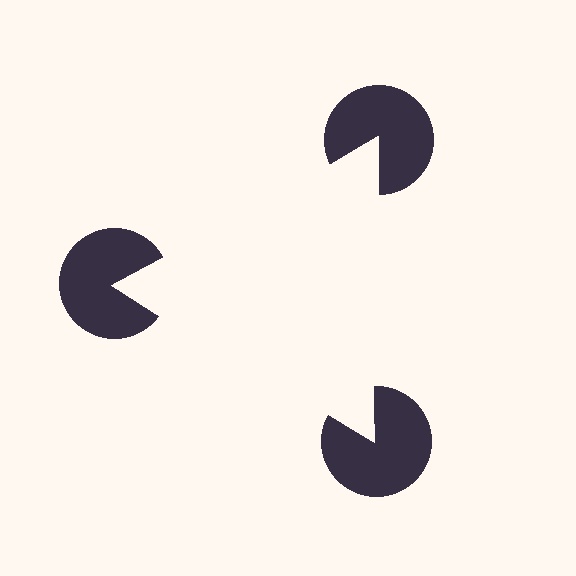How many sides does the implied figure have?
3 sides.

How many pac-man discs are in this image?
There are 3 — one at each vertex of the illusory triangle.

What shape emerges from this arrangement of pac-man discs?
An illusory triangle — its edges are inferred from the aligned wedge cuts in the pac-man discs, not physically drawn.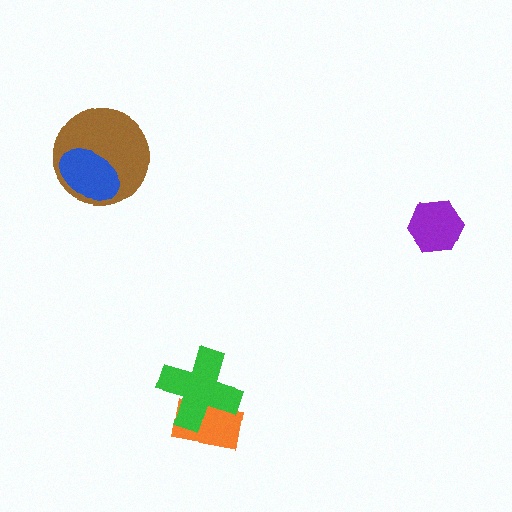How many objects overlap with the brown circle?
1 object overlaps with the brown circle.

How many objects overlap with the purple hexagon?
0 objects overlap with the purple hexagon.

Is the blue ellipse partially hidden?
No, no other shape covers it.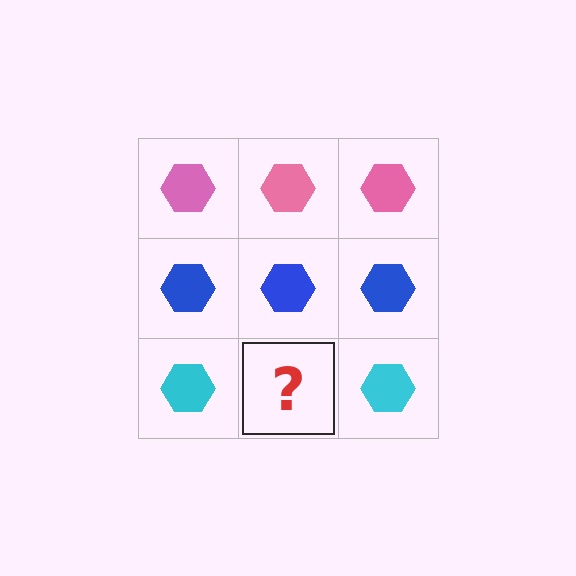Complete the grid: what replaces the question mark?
The question mark should be replaced with a cyan hexagon.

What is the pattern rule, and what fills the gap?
The rule is that each row has a consistent color. The gap should be filled with a cyan hexagon.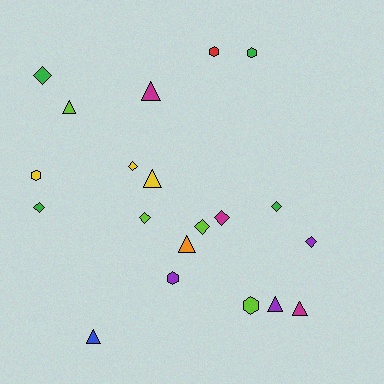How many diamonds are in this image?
There are 8 diamonds.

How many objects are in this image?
There are 20 objects.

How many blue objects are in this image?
There is 1 blue object.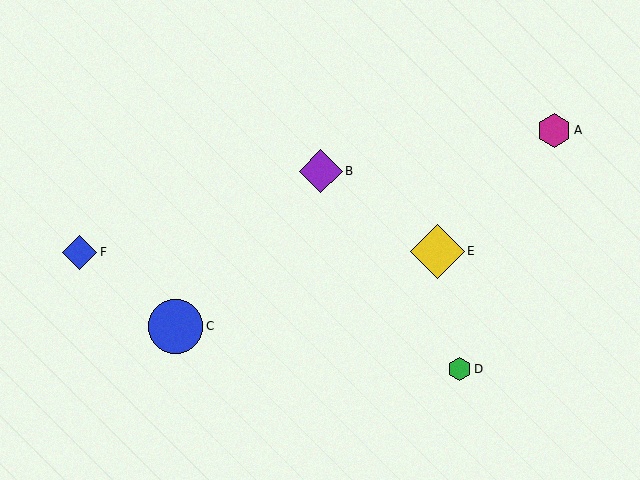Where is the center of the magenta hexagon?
The center of the magenta hexagon is at (554, 130).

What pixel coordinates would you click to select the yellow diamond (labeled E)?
Click at (437, 251) to select the yellow diamond E.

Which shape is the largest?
The blue circle (labeled C) is the largest.